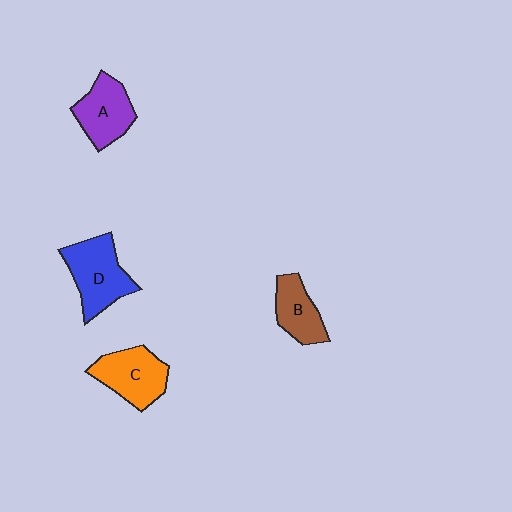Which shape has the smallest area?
Shape B (brown).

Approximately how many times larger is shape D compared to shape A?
Approximately 1.2 times.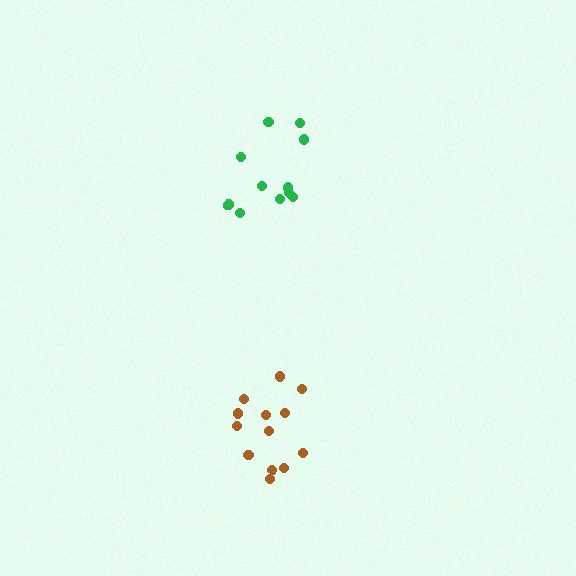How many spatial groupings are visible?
There are 2 spatial groupings.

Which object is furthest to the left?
The green cluster is leftmost.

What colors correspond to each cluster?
The clusters are colored: brown, green.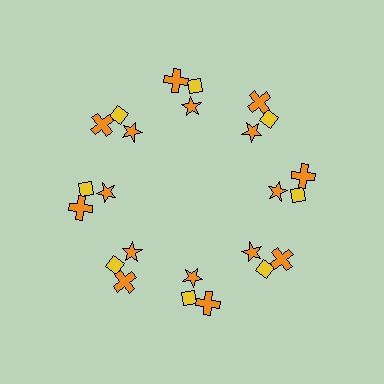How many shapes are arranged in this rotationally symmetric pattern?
There are 24 shapes, arranged in 8 groups of 3.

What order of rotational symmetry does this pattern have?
This pattern has 8-fold rotational symmetry.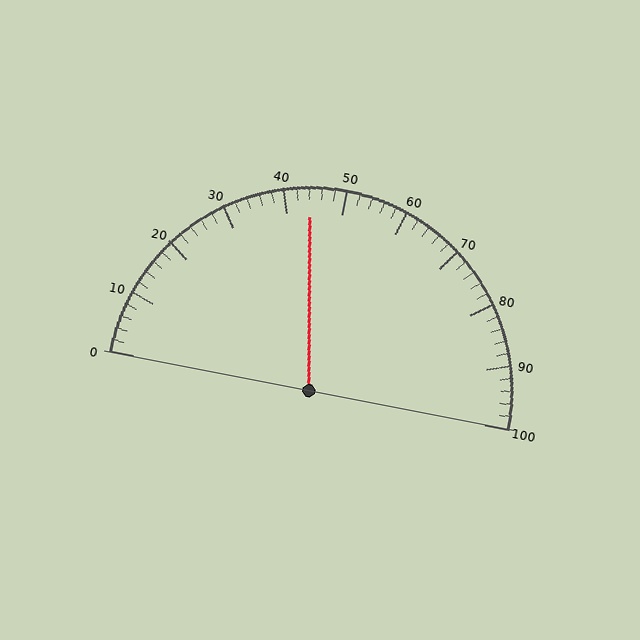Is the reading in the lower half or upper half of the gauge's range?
The reading is in the lower half of the range (0 to 100).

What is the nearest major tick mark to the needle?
The nearest major tick mark is 40.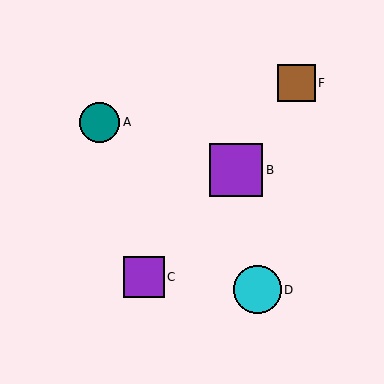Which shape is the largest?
The purple square (labeled B) is the largest.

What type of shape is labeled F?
Shape F is a brown square.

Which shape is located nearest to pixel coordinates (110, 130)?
The teal circle (labeled A) at (100, 122) is nearest to that location.